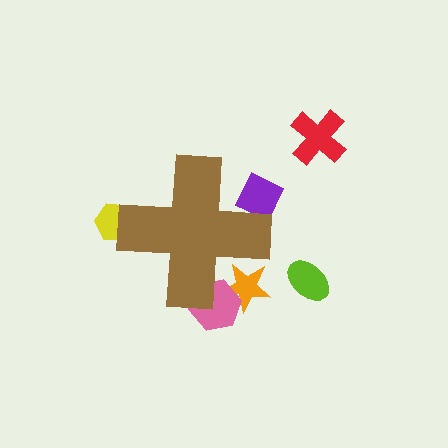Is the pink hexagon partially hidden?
Yes, the pink hexagon is partially hidden behind the brown cross.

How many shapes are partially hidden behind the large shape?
4 shapes are partially hidden.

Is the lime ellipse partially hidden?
No, the lime ellipse is fully visible.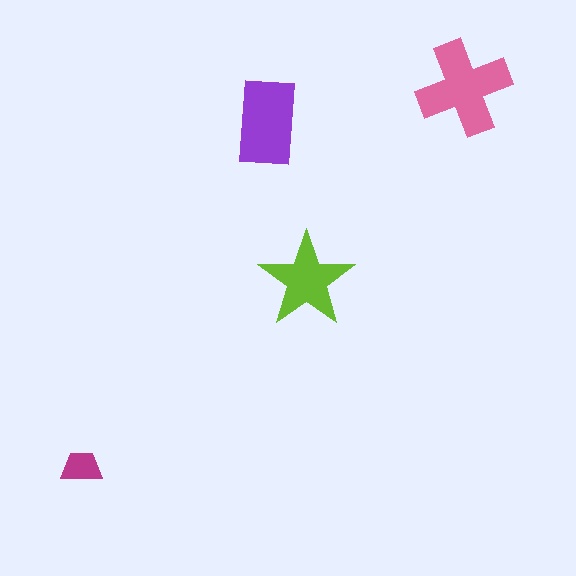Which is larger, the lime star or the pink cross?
The pink cross.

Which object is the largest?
The pink cross.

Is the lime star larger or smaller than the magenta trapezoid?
Larger.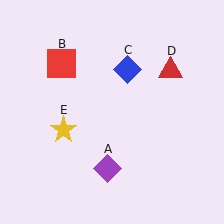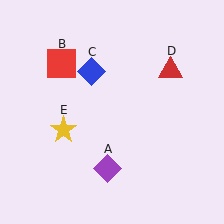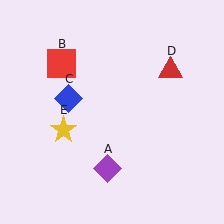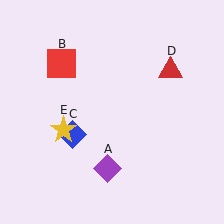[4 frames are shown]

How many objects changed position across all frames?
1 object changed position: blue diamond (object C).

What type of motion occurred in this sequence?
The blue diamond (object C) rotated counterclockwise around the center of the scene.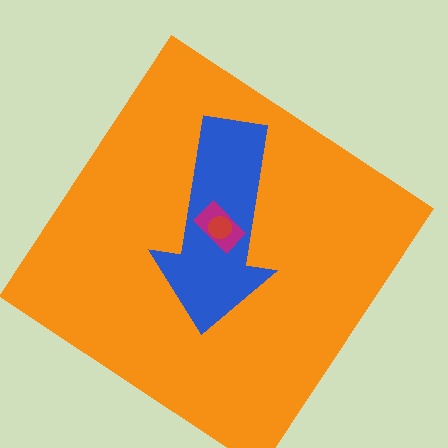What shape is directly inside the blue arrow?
The magenta rectangle.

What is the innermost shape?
The red circle.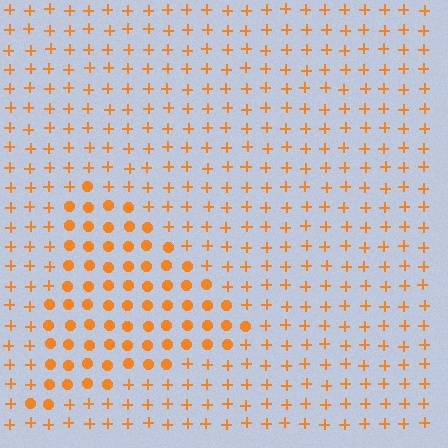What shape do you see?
I see a triangle.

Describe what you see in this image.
The image is filled with small orange elements arranged in a uniform grid. A triangle-shaped region contains circles, while the surrounding area contains plus signs. The boundary is defined purely by the change in element shape.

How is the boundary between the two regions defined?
The boundary is defined by a change in element shape: circles inside vs. plus signs outside. All elements share the same color and spacing.